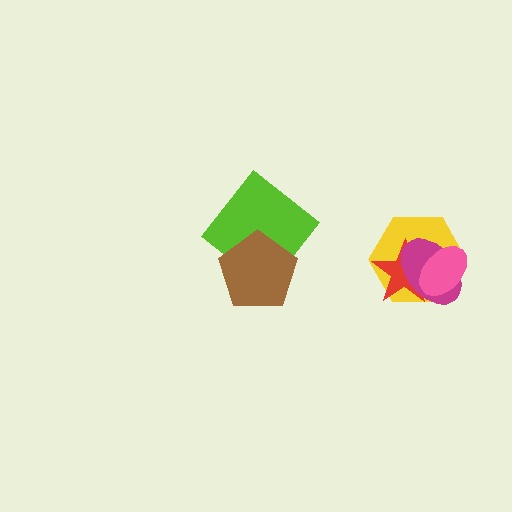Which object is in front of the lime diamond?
The brown pentagon is in front of the lime diamond.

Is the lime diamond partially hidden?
Yes, it is partially covered by another shape.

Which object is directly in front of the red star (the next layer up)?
The magenta ellipse is directly in front of the red star.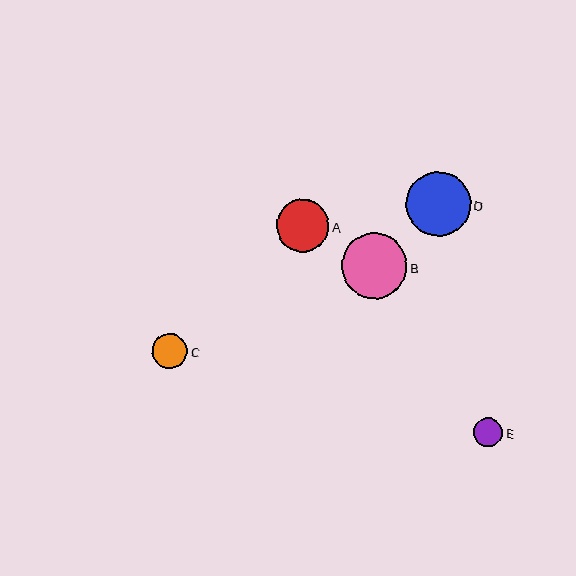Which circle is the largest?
Circle B is the largest with a size of approximately 65 pixels.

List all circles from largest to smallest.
From largest to smallest: B, D, A, C, E.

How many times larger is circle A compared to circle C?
Circle A is approximately 1.5 times the size of circle C.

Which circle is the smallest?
Circle E is the smallest with a size of approximately 29 pixels.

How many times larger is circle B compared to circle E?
Circle B is approximately 2.2 times the size of circle E.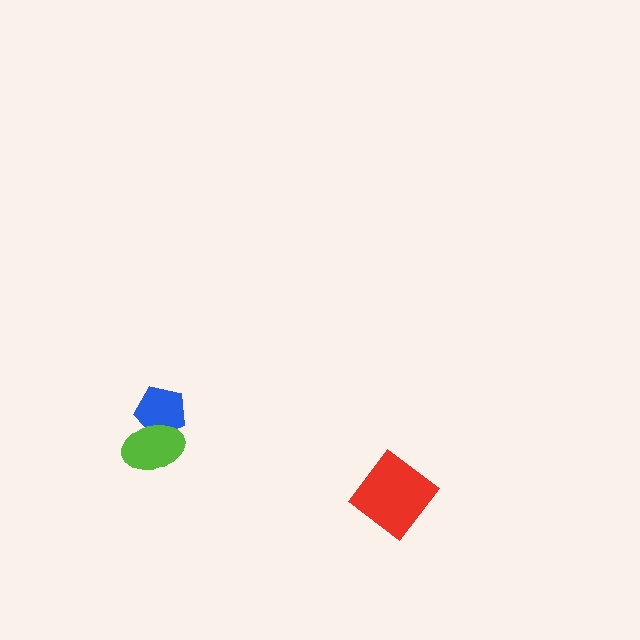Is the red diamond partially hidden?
No, no other shape covers it.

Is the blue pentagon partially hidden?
Yes, it is partially covered by another shape.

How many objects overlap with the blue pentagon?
1 object overlaps with the blue pentagon.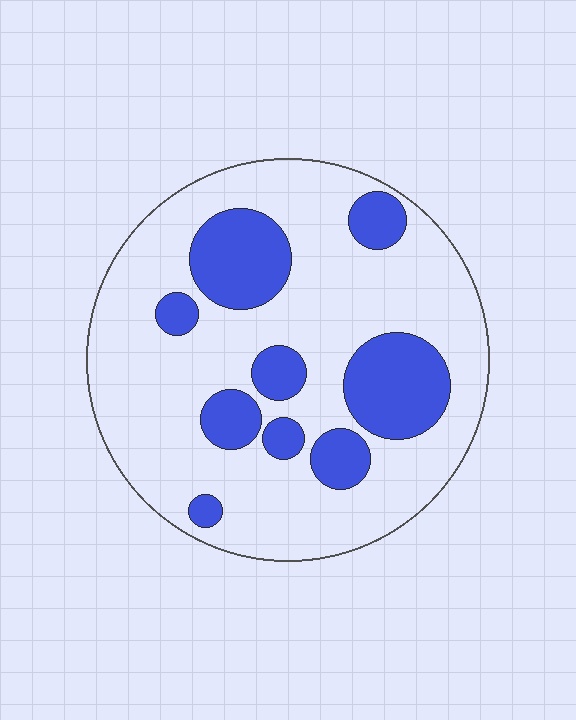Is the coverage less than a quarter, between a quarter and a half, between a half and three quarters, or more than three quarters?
Between a quarter and a half.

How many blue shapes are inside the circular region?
9.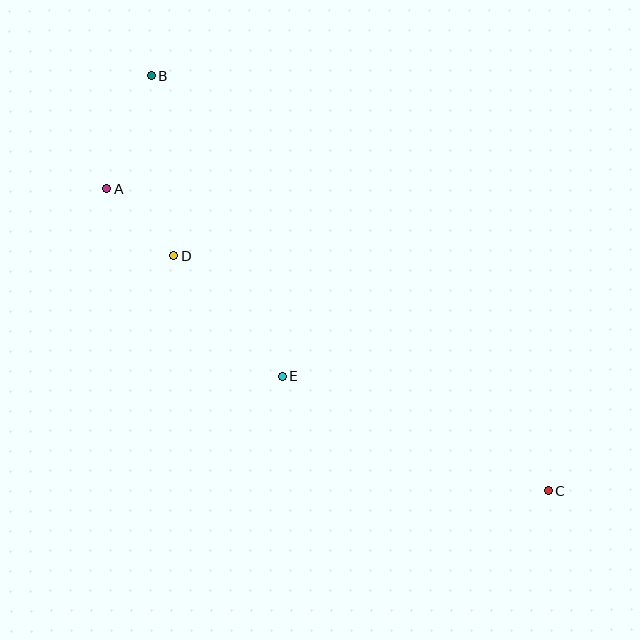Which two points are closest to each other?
Points A and D are closest to each other.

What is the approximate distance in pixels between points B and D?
The distance between B and D is approximately 182 pixels.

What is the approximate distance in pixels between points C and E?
The distance between C and E is approximately 290 pixels.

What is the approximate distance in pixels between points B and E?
The distance between B and E is approximately 328 pixels.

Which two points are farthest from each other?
Points B and C are farthest from each other.